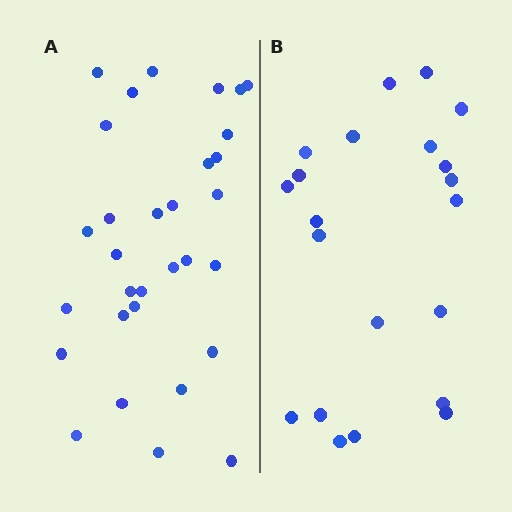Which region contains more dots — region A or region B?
Region A (the left region) has more dots.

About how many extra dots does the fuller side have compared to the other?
Region A has roughly 10 or so more dots than region B.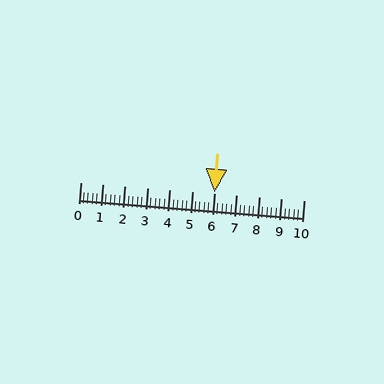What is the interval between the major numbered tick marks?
The major tick marks are spaced 1 units apart.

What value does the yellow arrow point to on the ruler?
The yellow arrow points to approximately 6.0.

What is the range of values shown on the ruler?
The ruler shows values from 0 to 10.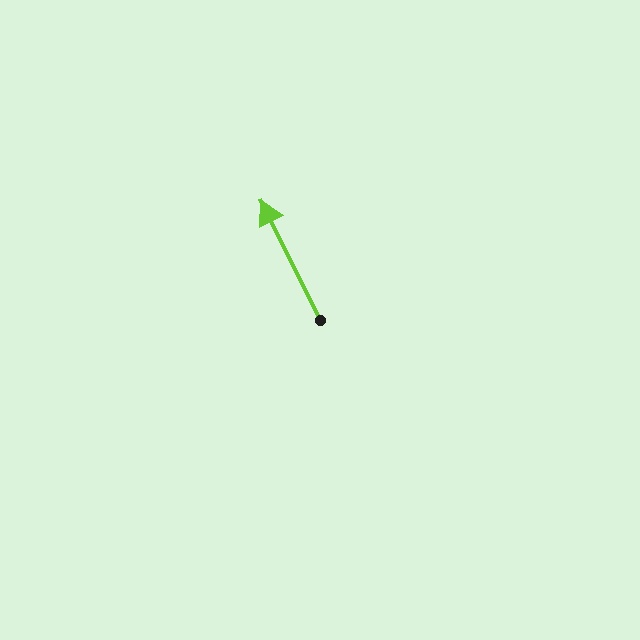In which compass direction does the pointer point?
Northwest.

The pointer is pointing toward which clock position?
Roughly 11 o'clock.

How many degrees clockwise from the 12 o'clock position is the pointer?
Approximately 334 degrees.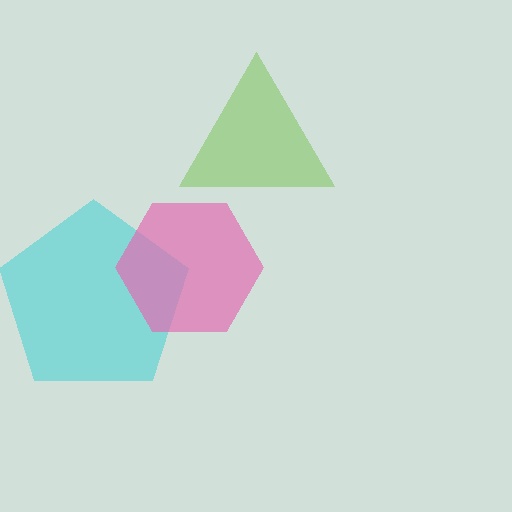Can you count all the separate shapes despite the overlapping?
Yes, there are 3 separate shapes.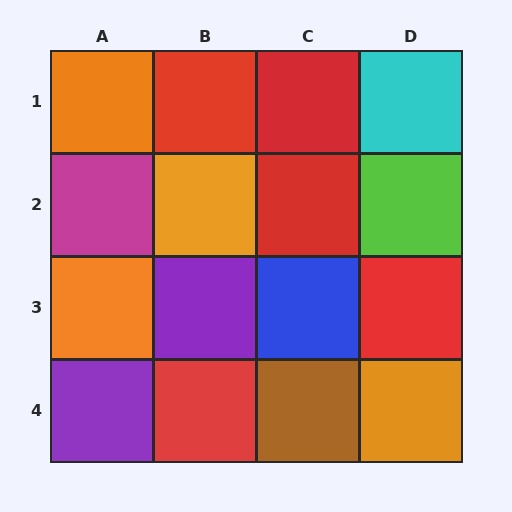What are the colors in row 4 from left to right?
Purple, red, brown, orange.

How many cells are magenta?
1 cell is magenta.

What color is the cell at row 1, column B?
Red.